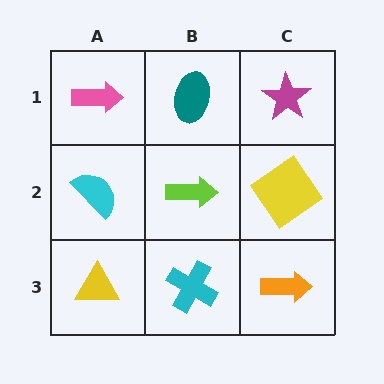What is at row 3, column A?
A yellow triangle.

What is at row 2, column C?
A yellow diamond.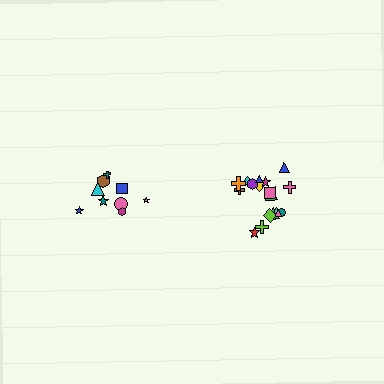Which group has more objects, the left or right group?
The right group.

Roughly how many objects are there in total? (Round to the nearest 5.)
Roughly 30 objects in total.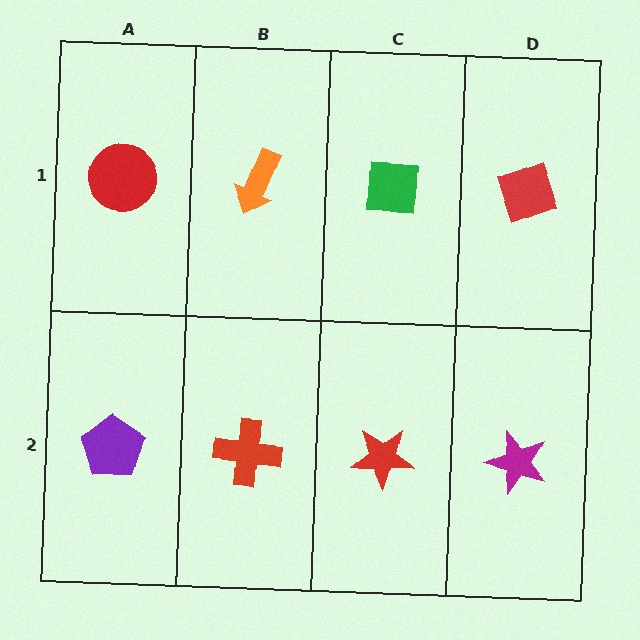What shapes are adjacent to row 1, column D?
A magenta star (row 2, column D), a green square (row 1, column C).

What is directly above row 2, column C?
A green square.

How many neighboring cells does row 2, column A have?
2.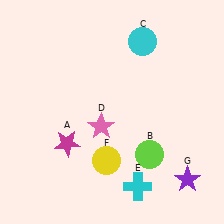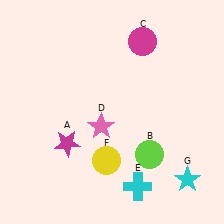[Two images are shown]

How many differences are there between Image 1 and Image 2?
There are 2 differences between the two images.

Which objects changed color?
C changed from cyan to magenta. G changed from purple to cyan.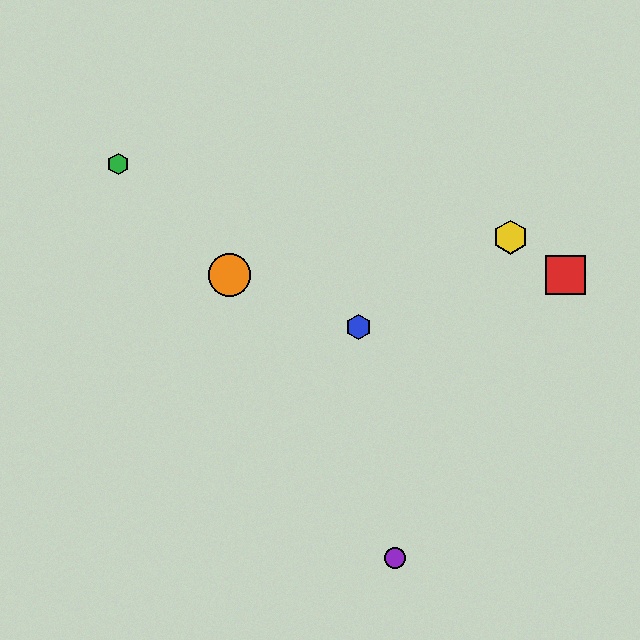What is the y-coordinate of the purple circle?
The purple circle is at y≈558.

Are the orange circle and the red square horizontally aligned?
Yes, both are at y≈275.